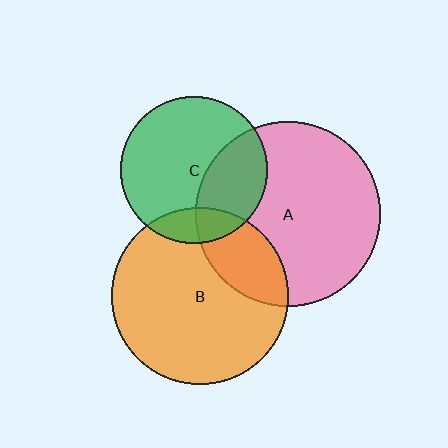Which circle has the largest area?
Circle A (pink).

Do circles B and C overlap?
Yes.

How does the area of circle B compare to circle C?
Approximately 1.4 times.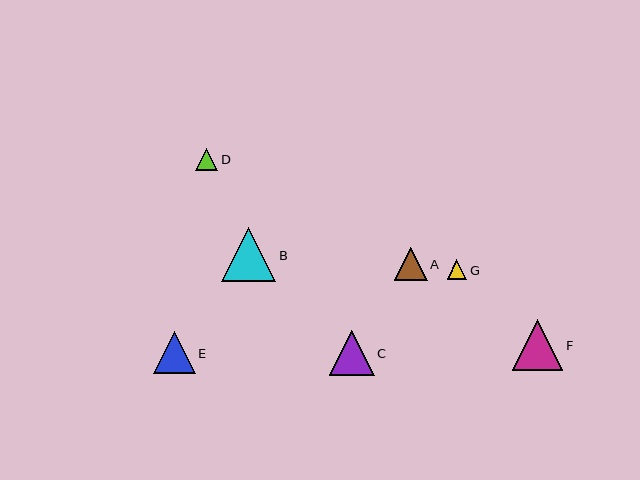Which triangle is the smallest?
Triangle G is the smallest with a size of approximately 19 pixels.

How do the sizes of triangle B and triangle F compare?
Triangle B and triangle F are approximately the same size.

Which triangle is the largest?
Triangle B is the largest with a size of approximately 54 pixels.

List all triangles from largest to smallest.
From largest to smallest: B, F, C, E, A, D, G.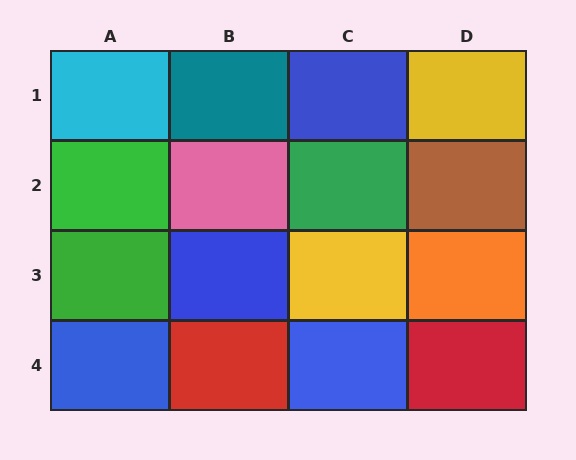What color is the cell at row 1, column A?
Cyan.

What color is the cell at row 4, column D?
Red.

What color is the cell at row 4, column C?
Blue.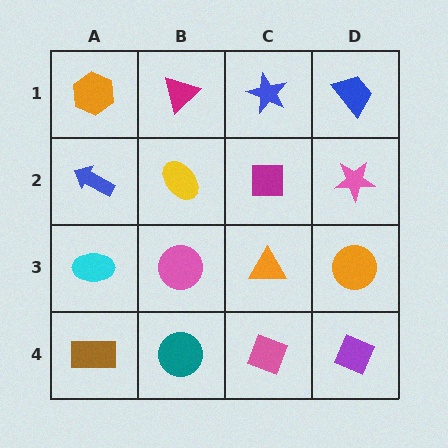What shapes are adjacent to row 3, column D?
A pink star (row 2, column D), a purple diamond (row 4, column D), an orange triangle (row 3, column C).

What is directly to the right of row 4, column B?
A pink diamond.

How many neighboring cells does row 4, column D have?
2.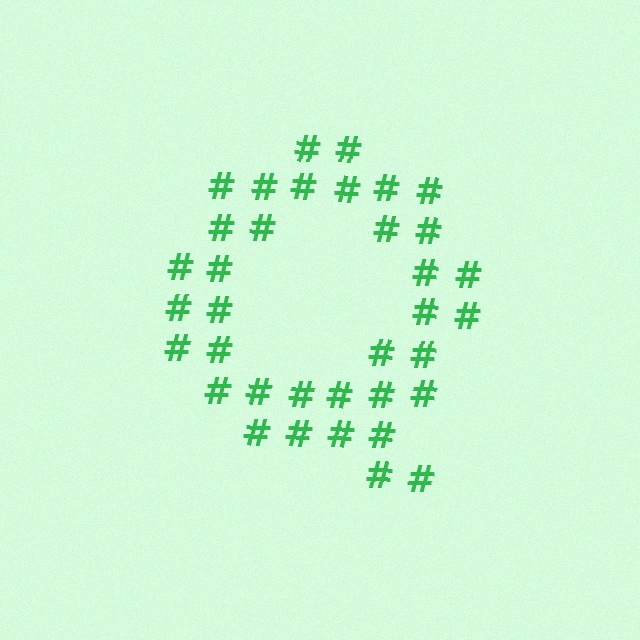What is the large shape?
The large shape is the letter Q.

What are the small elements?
The small elements are hash symbols.